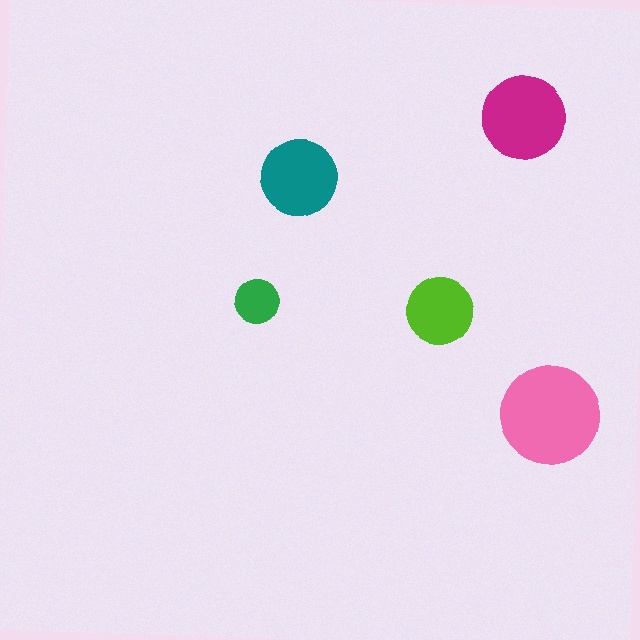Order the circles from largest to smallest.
the pink one, the magenta one, the teal one, the lime one, the green one.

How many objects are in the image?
There are 5 objects in the image.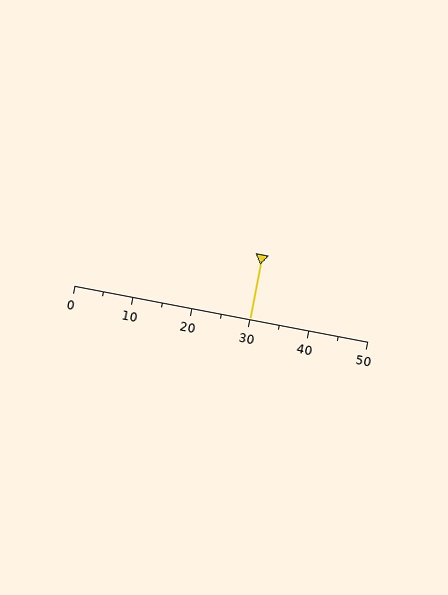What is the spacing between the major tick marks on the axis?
The major ticks are spaced 10 apart.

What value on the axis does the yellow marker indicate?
The marker indicates approximately 30.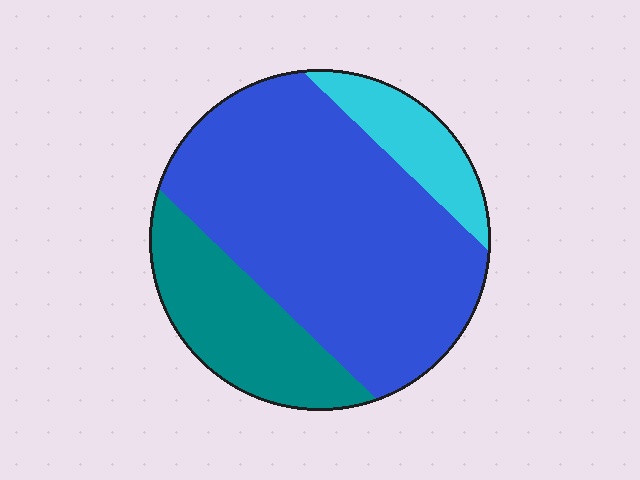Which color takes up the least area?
Cyan, at roughly 10%.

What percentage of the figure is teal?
Teal takes up about one quarter (1/4) of the figure.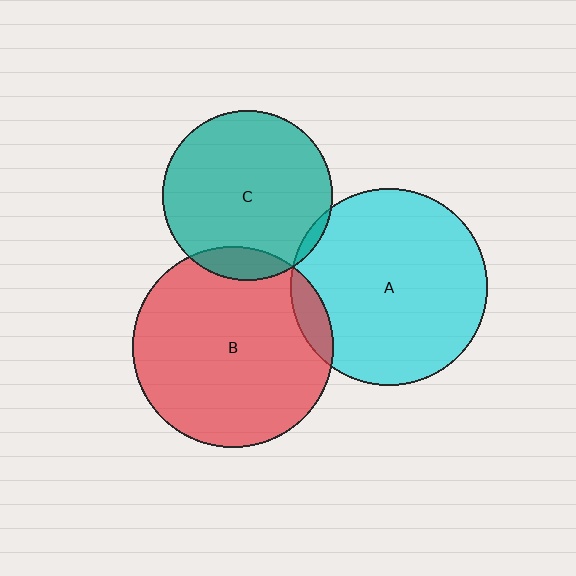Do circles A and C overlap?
Yes.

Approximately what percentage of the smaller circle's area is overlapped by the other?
Approximately 5%.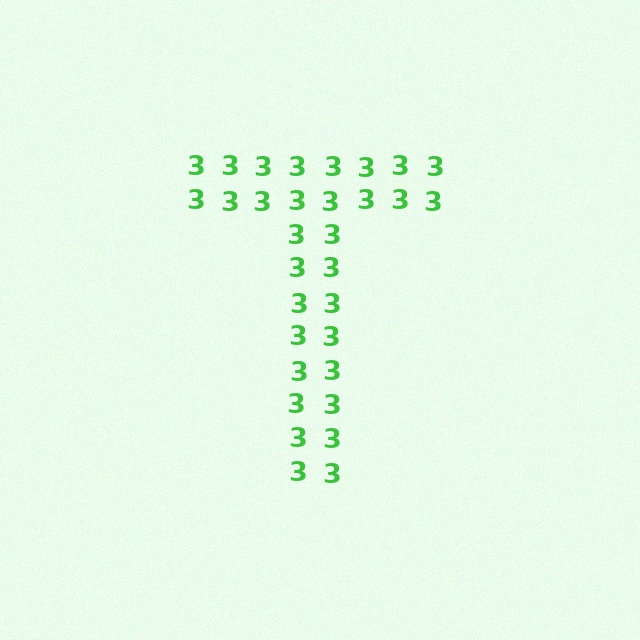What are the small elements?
The small elements are digit 3's.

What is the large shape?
The large shape is the letter T.